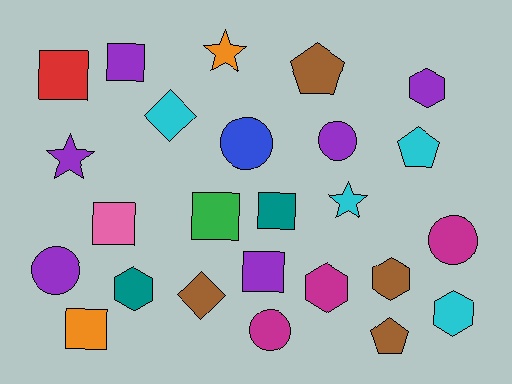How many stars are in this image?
There are 3 stars.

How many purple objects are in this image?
There are 6 purple objects.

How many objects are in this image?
There are 25 objects.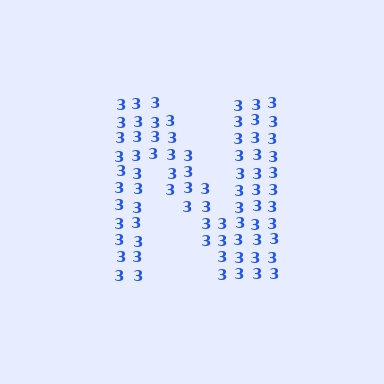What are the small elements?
The small elements are digit 3's.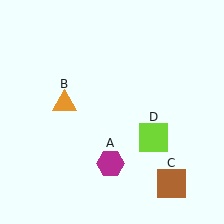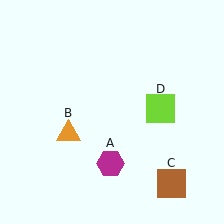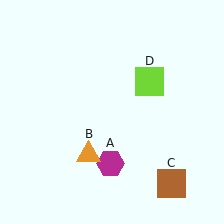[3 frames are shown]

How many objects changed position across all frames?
2 objects changed position: orange triangle (object B), lime square (object D).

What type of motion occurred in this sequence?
The orange triangle (object B), lime square (object D) rotated counterclockwise around the center of the scene.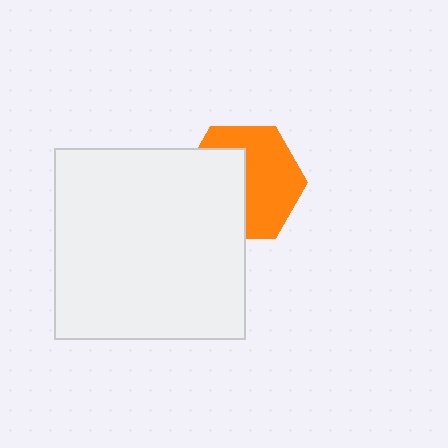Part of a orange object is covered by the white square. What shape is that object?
It is a hexagon.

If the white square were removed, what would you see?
You would see the complete orange hexagon.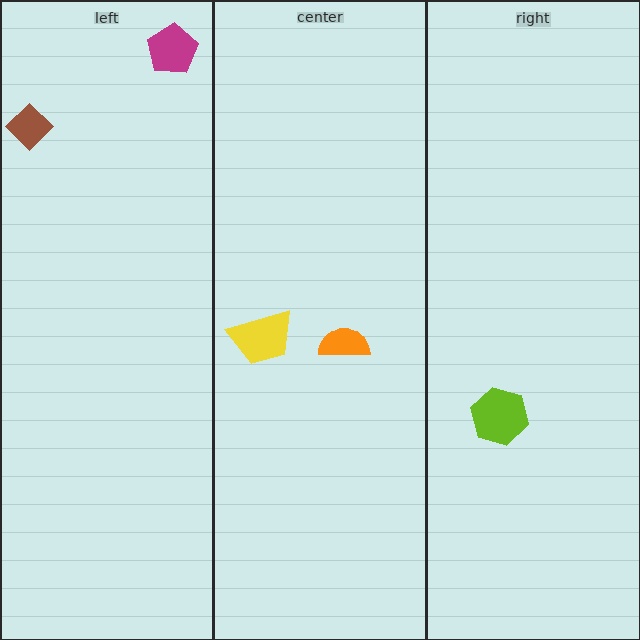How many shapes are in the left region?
2.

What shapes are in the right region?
The lime hexagon.